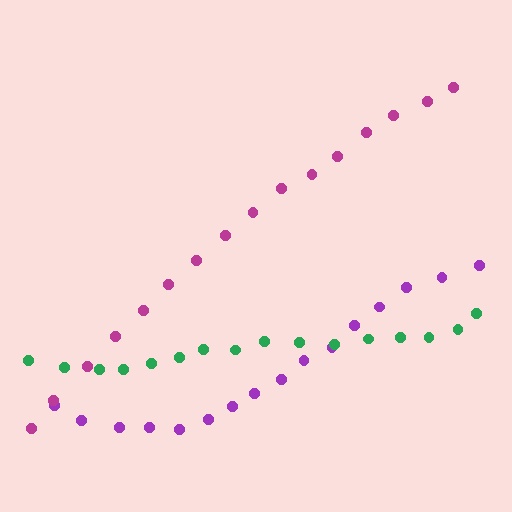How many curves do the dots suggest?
There are 3 distinct paths.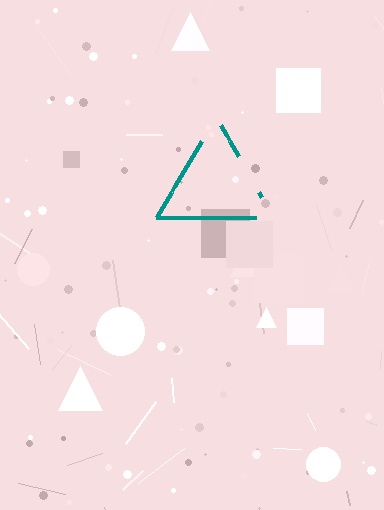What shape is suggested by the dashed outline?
The dashed outline suggests a triangle.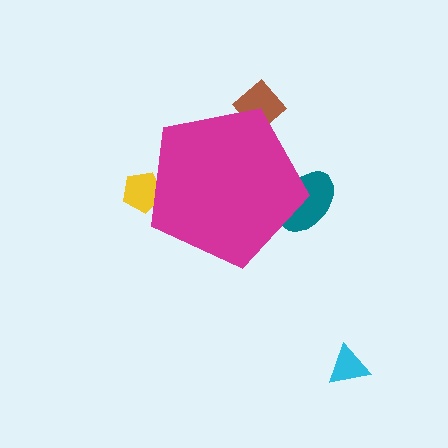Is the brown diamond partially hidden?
Yes, the brown diamond is partially hidden behind the magenta pentagon.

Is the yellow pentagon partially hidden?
Yes, the yellow pentagon is partially hidden behind the magenta pentagon.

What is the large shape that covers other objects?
A magenta pentagon.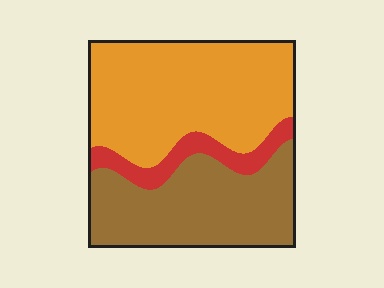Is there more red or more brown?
Brown.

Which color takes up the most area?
Orange, at roughly 50%.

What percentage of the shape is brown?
Brown covers about 40% of the shape.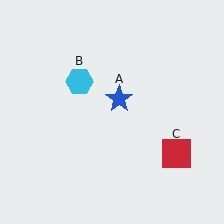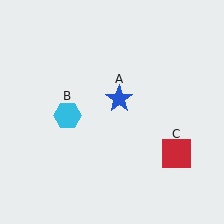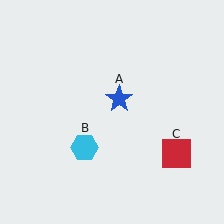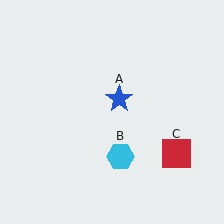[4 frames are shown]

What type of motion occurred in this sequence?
The cyan hexagon (object B) rotated counterclockwise around the center of the scene.